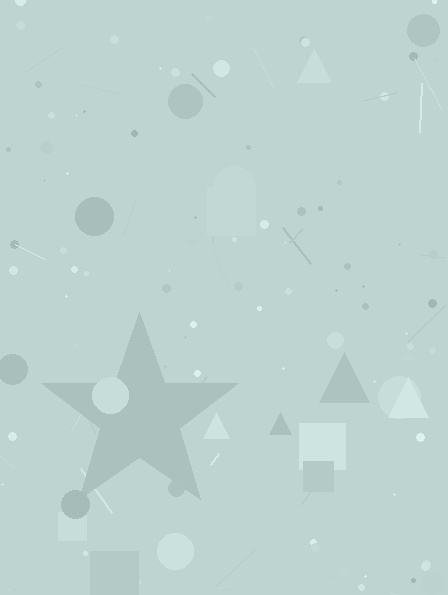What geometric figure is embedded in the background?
A star is embedded in the background.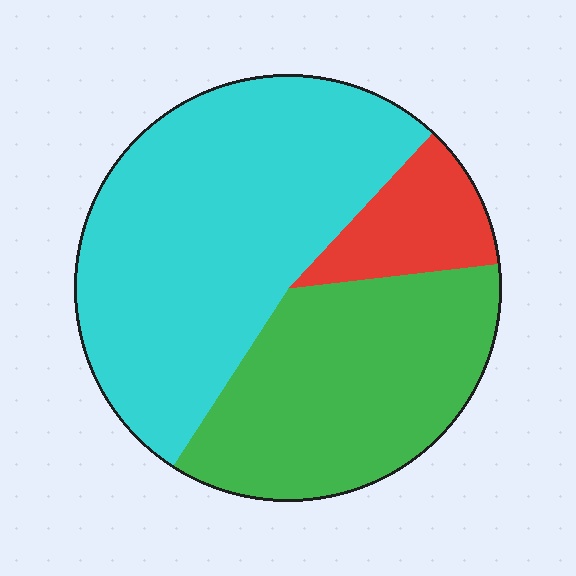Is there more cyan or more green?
Cyan.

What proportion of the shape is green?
Green covers about 35% of the shape.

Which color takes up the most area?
Cyan, at roughly 55%.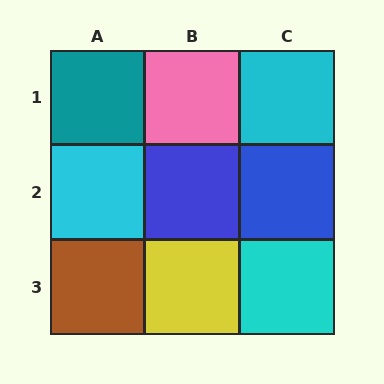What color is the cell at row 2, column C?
Blue.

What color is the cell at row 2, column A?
Cyan.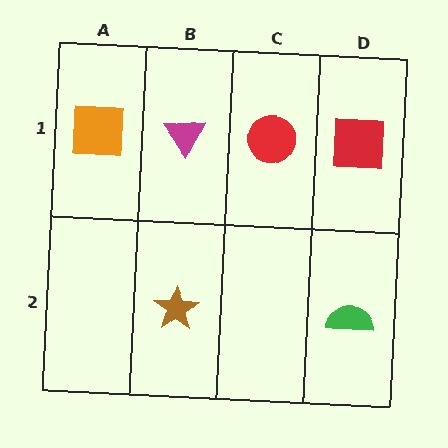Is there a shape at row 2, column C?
No, that cell is empty.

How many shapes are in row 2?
2 shapes.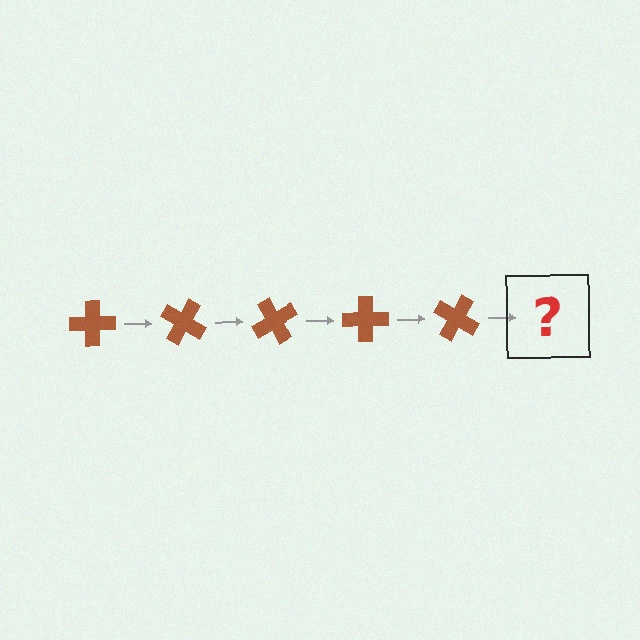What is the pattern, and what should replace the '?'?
The pattern is that the cross rotates 30 degrees each step. The '?' should be a brown cross rotated 150 degrees.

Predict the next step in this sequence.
The next step is a brown cross rotated 150 degrees.